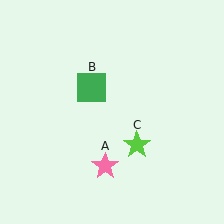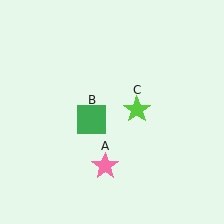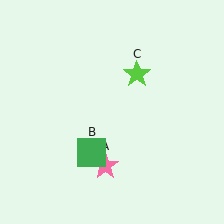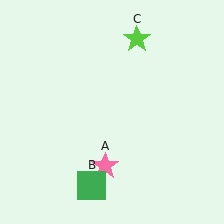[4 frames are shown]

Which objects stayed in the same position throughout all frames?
Pink star (object A) remained stationary.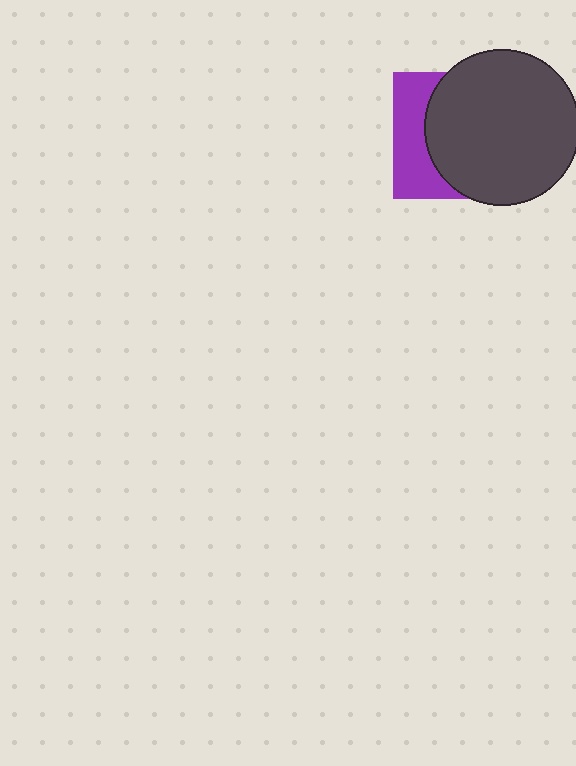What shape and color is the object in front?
The object in front is a dark gray circle.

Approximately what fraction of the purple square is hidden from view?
Roughly 68% of the purple square is hidden behind the dark gray circle.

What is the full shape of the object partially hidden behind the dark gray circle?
The partially hidden object is a purple square.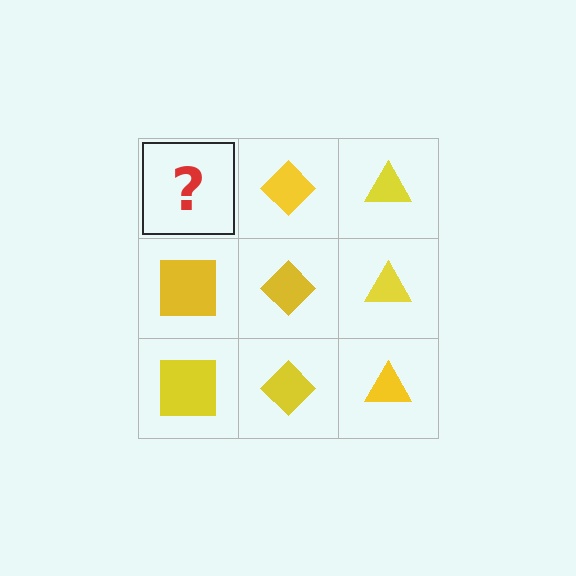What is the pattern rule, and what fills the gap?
The rule is that each column has a consistent shape. The gap should be filled with a yellow square.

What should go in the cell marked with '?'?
The missing cell should contain a yellow square.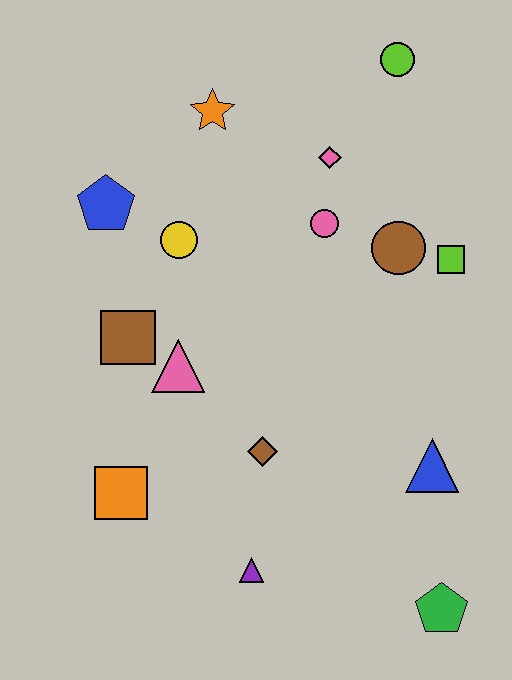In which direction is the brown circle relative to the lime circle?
The brown circle is below the lime circle.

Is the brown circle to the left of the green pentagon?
Yes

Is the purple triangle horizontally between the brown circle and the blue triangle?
No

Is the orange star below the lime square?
No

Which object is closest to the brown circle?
The lime square is closest to the brown circle.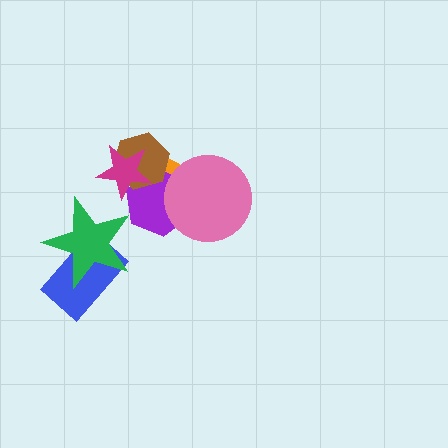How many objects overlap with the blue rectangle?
1 object overlaps with the blue rectangle.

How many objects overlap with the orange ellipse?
4 objects overlap with the orange ellipse.